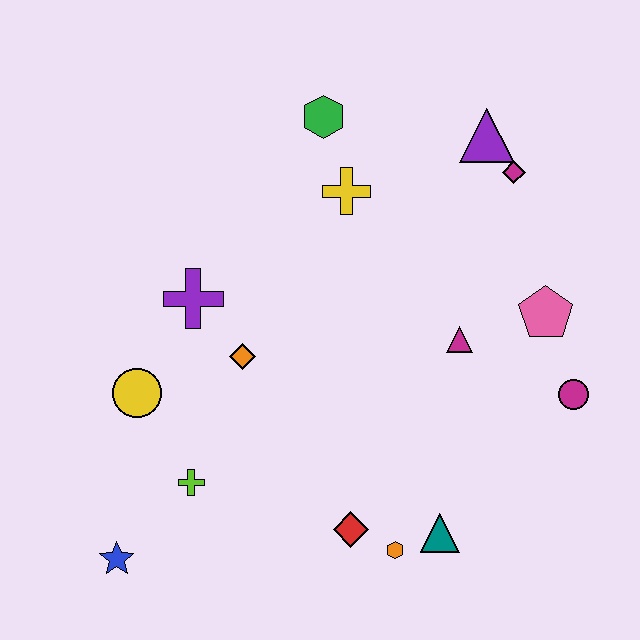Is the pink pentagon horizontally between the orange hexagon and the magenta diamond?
No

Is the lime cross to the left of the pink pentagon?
Yes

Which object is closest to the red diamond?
The orange hexagon is closest to the red diamond.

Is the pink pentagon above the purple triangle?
No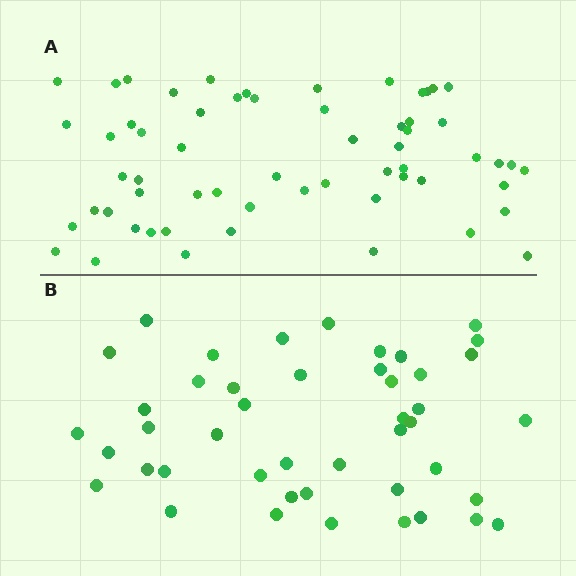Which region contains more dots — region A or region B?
Region A (the top region) has more dots.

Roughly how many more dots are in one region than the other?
Region A has approximately 15 more dots than region B.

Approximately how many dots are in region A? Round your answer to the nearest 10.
About 60 dots.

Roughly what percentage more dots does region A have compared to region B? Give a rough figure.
About 35% more.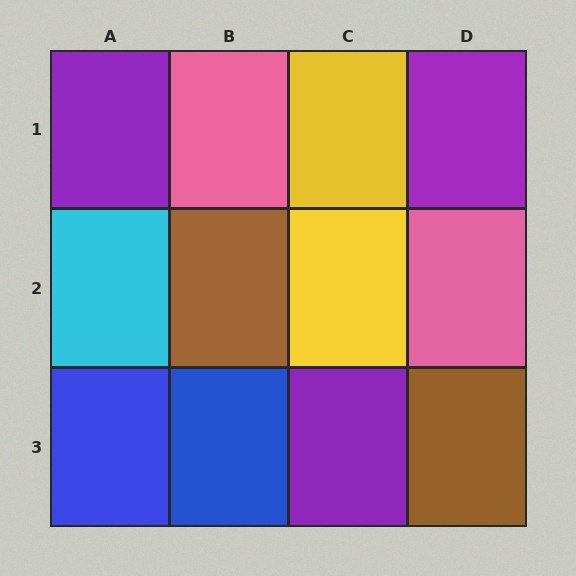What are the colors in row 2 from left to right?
Cyan, brown, yellow, pink.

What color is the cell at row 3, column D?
Brown.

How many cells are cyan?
1 cell is cyan.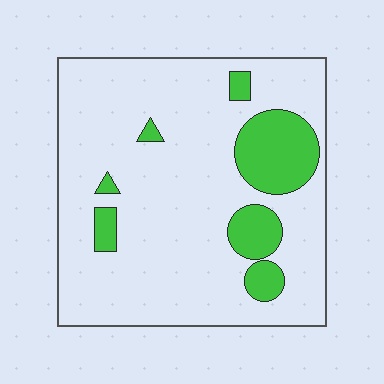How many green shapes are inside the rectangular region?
7.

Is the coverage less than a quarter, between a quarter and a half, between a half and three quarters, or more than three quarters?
Less than a quarter.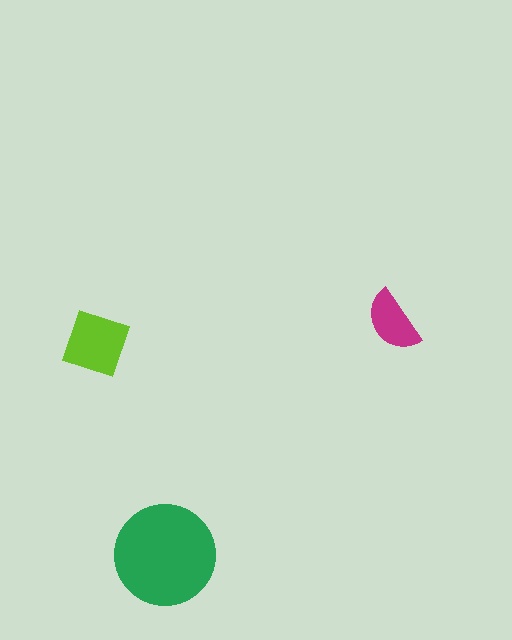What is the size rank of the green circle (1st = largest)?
1st.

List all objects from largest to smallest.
The green circle, the lime diamond, the magenta semicircle.